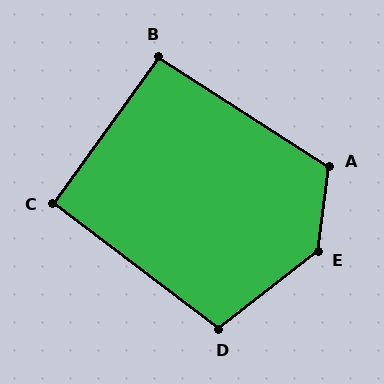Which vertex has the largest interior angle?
E, at approximately 135 degrees.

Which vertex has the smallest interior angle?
C, at approximately 92 degrees.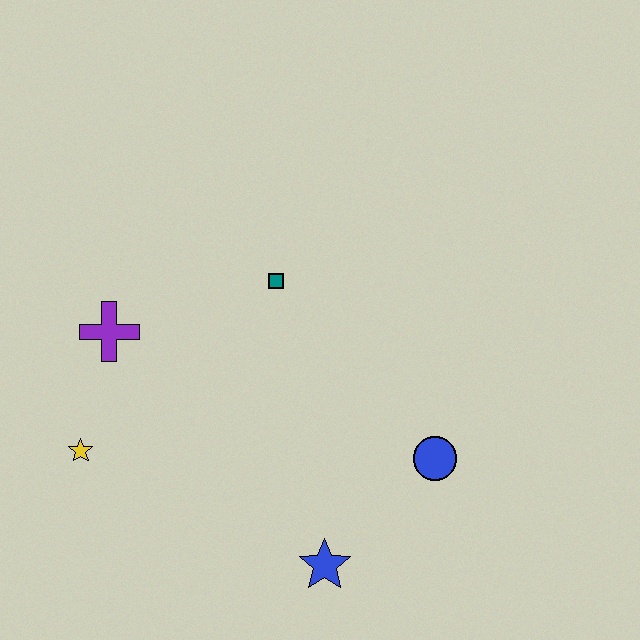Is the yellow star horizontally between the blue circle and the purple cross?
No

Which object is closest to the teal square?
The purple cross is closest to the teal square.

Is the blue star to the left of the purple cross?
No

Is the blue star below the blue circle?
Yes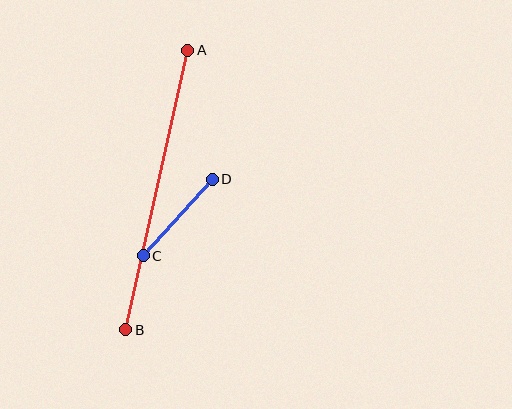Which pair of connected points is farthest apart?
Points A and B are farthest apart.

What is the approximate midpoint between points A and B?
The midpoint is at approximately (157, 190) pixels.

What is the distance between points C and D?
The distance is approximately 103 pixels.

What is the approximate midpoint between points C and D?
The midpoint is at approximately (178, 218) pixels.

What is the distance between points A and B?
The distance is approximately 286 pixels.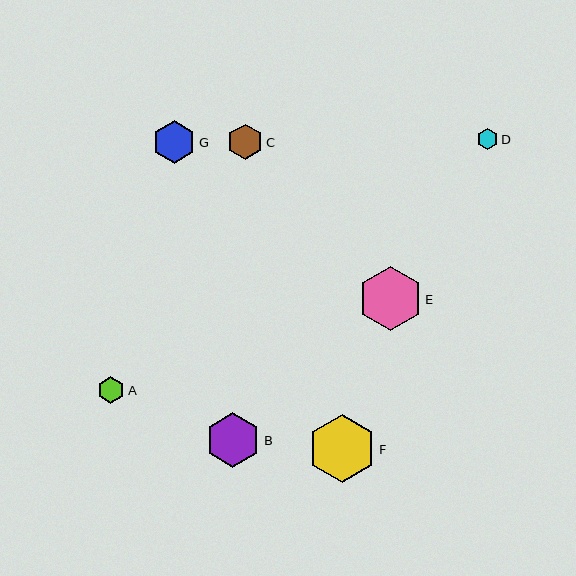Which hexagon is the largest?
Hexagon F is the largest with a size of approximately 68 pixels.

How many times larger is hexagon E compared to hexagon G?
Hexagon E is approximately 1.5 times the size of hexagon G.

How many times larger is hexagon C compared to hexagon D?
Hexagon C is approximately 1.7 times the size of hexagon D.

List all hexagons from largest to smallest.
From largest to smallest: F, E, B, G, C, A, D.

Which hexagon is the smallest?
Hexagon D is the smallest with a size of approximately 22 pixels.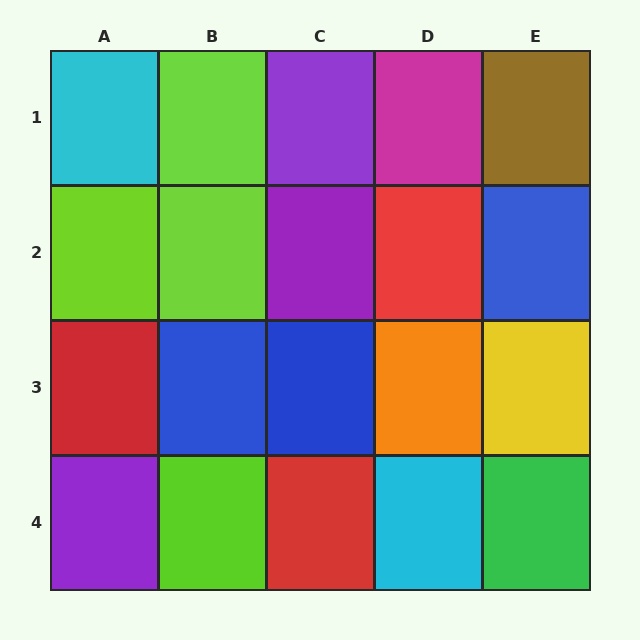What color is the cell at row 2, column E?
Blue.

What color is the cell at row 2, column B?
Lime.